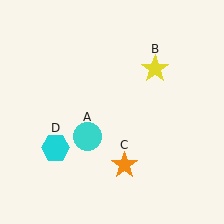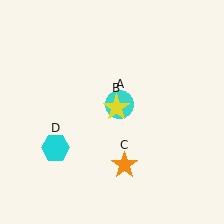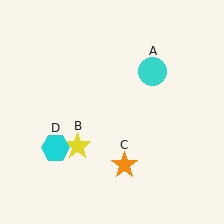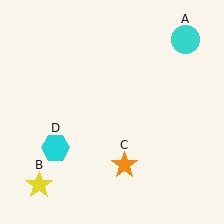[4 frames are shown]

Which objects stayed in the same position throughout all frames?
Orange star (object C) and cyan hexagon (object D) remained stationary.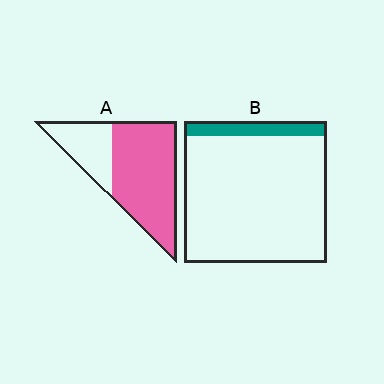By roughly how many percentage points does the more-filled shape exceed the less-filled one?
By roughly 60 percentage points (A over B).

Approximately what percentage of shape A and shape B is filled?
A is approximately 70% and B is approximately 10%.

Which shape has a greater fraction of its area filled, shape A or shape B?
Shape A.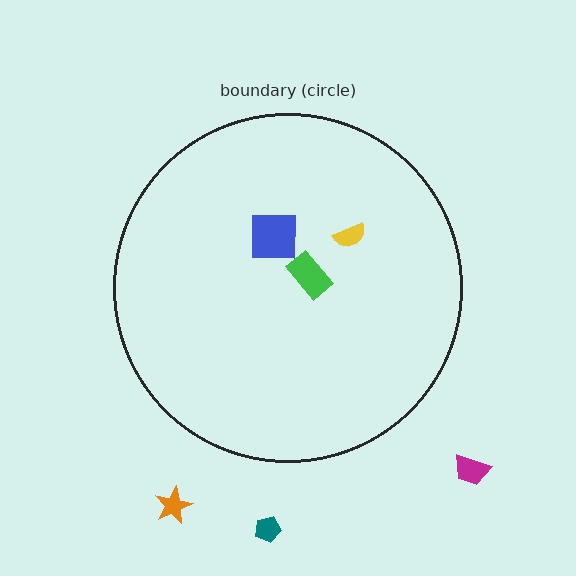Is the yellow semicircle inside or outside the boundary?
Inside.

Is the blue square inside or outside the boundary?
Inside.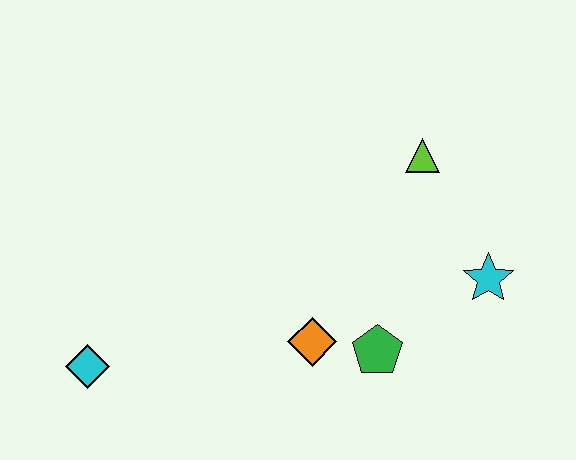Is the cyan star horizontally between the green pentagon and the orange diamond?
No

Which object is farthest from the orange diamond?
The cyan diamond is farthest from the orange diamond.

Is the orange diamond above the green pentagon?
Yes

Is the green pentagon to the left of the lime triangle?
Yes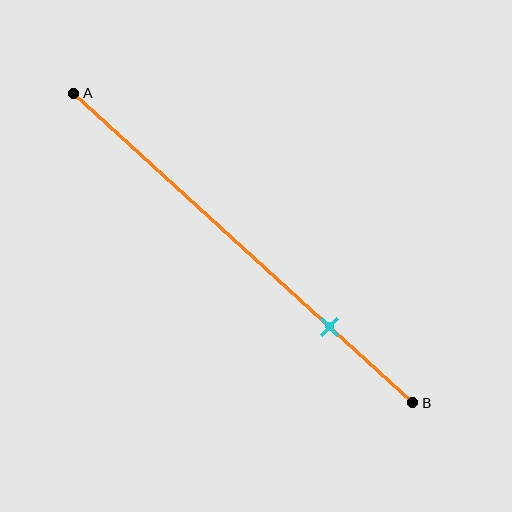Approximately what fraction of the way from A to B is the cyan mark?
The cyan mark is approximately 75% of the way from A to B.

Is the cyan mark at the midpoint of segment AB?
No, the mark is at about 75% from A, not at the 50% midpoint.